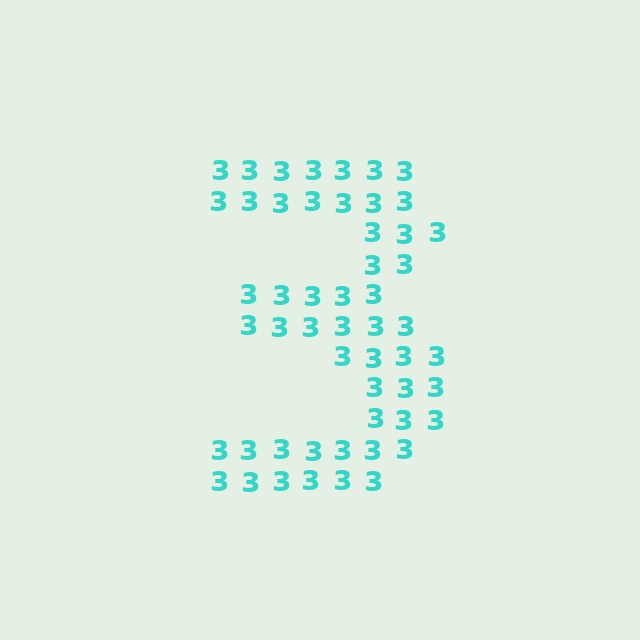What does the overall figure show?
The overall figure shows the digit 3.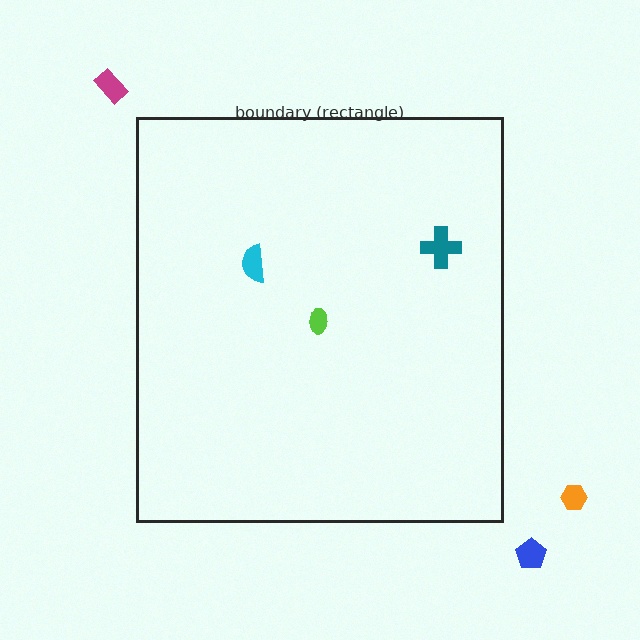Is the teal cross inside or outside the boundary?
Inside.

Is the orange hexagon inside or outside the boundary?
Outside.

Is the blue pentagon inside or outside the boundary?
Outside.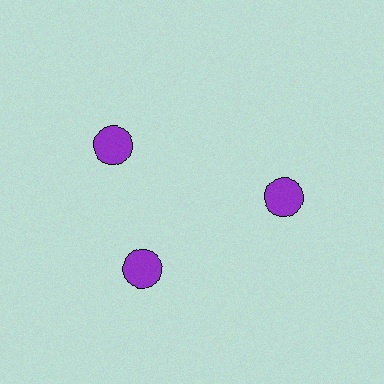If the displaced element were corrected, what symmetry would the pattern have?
It would have 3-fold rotational symmetry — the pattern would map onto itself every 120 degrees.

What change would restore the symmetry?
The symmetry would be restored by rotating it back into even spacing with its neighbors so that all 3 circles sit at equal angles and equal distance from the center.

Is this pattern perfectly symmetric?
No. The 3 purple circles are arranged in a ring, but one element near the 11 o'clock position is rotated out of alignment along the ring, breaking the 3-fold rotational symmetry.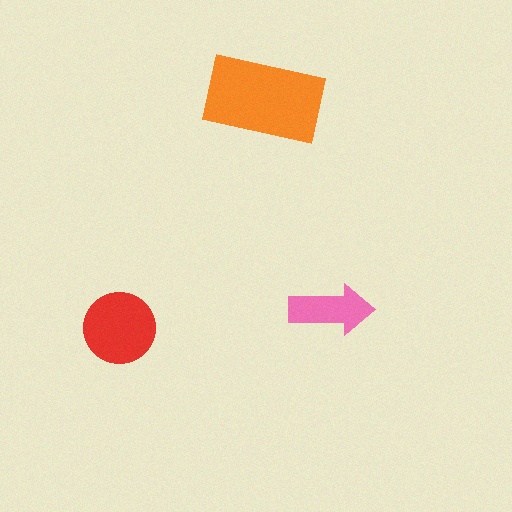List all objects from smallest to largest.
The pink arrow, the red circle, the orange rectangle.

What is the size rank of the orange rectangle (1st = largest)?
1st.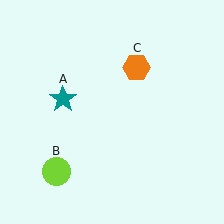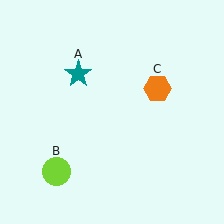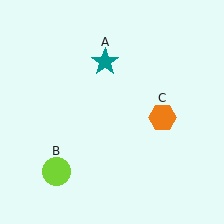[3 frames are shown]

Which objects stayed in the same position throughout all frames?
Lime circle (object B) remained stationary.